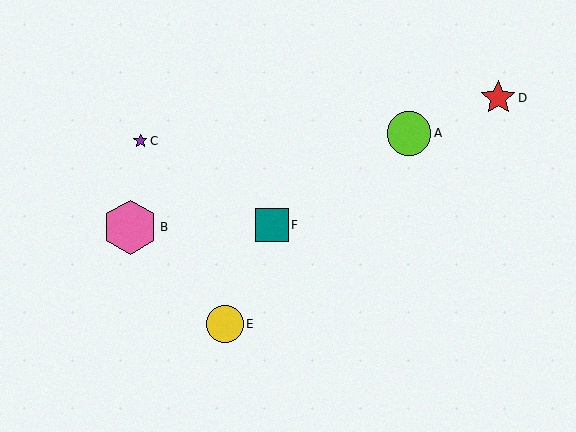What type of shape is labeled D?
Shape D is a red star.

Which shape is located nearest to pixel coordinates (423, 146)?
The lime circle (labeled A) at (409, 133) is nearest to that location.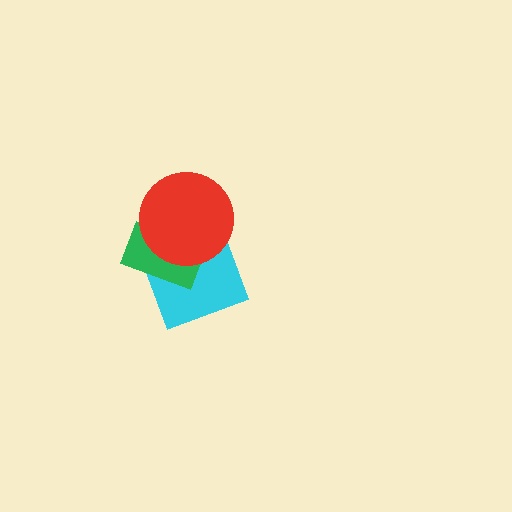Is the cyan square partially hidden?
Yes, it is partially covered by another shape.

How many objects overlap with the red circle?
2 objects overlap with the red circle.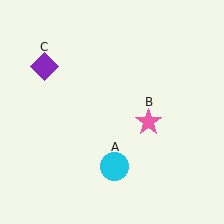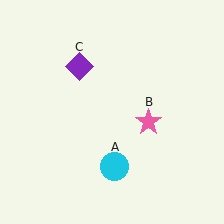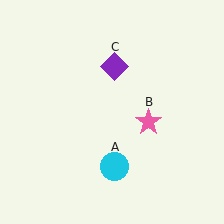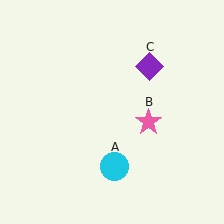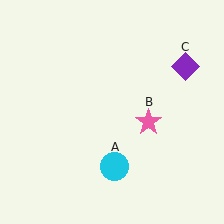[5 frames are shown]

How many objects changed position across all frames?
1 object changed position: purple diamond (object C).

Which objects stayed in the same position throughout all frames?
Cyan circle (object A) and pink star (object B) remained stationary.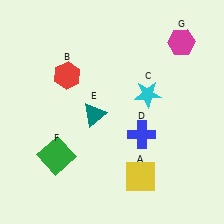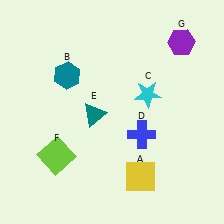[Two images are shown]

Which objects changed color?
B changed from red to teal. F changed from green to lime. G changed from magenta to purple.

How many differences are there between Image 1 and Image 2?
There are 3 differences between the two images.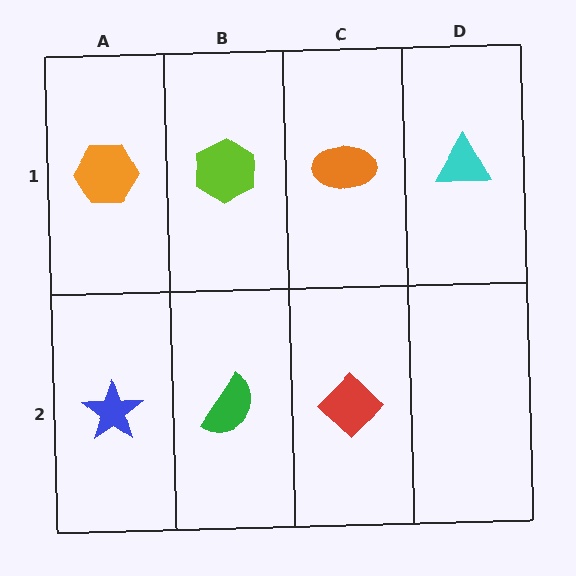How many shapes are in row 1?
4 shapes.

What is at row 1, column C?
An orange ellipse.